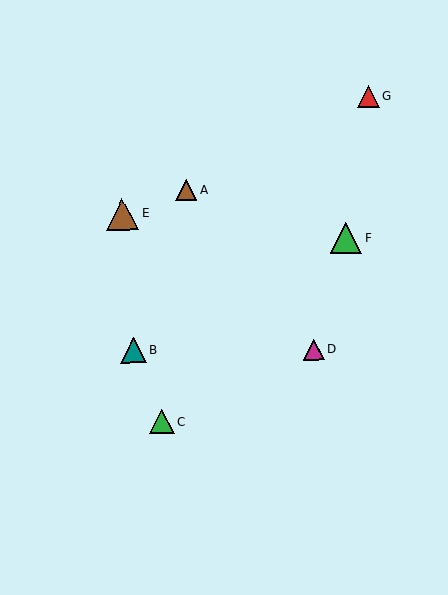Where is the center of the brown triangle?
The center of the brown triangle is at (122, 214).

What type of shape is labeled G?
Shape G is a red triangle.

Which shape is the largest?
The brown triangle (labeled E) is the largest.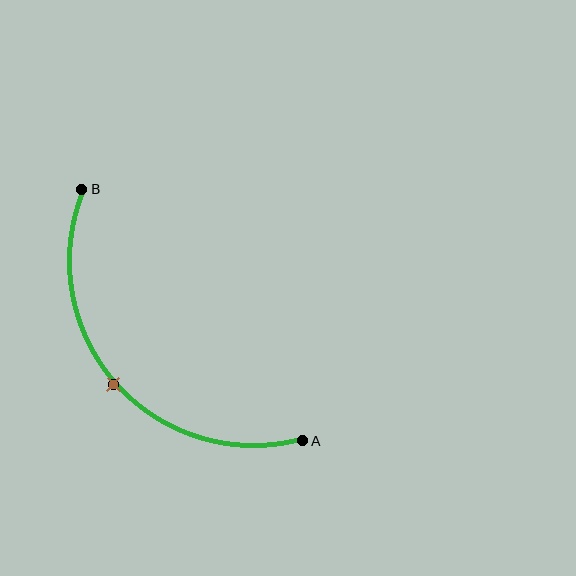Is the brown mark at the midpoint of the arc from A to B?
Yes. The brown mark lies on the arc at equal arc-length from both A and B — it is the arc midpoint.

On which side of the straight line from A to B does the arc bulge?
The arc bulges below and to the left of the straight line connecting A and B.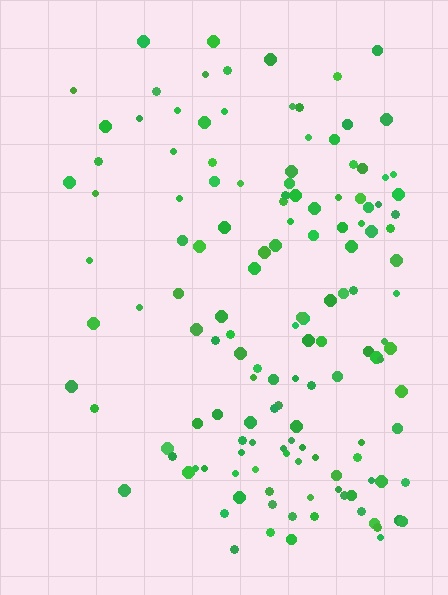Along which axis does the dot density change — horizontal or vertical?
Horizontal.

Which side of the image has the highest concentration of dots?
The right.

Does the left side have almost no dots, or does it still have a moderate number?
Still a moderate number, just noticeably fewer than the right.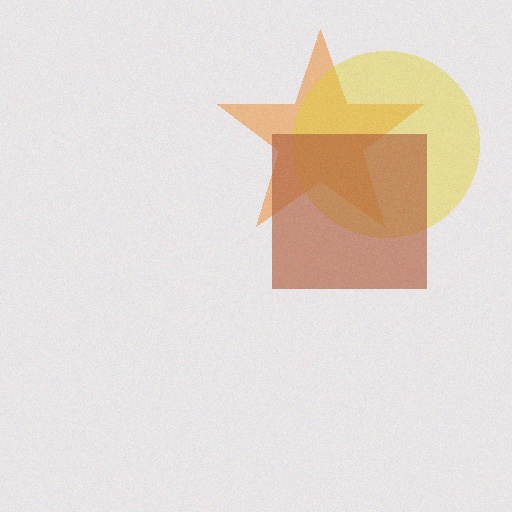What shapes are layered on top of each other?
The layered shapes are: an orange star, a yellow circle, a brown square.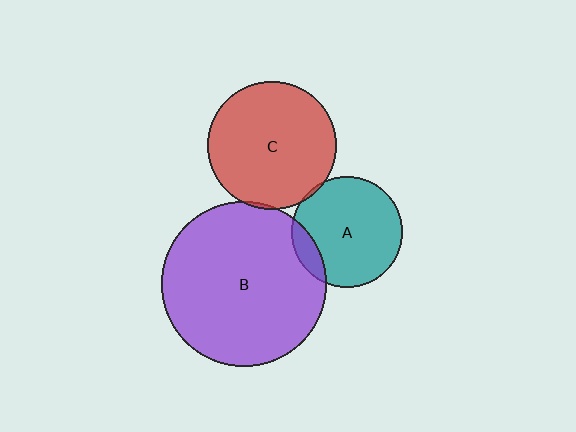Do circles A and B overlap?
Yes.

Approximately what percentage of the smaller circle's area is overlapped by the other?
Approximately 10%.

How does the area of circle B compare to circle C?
Approximately 1.6 times.